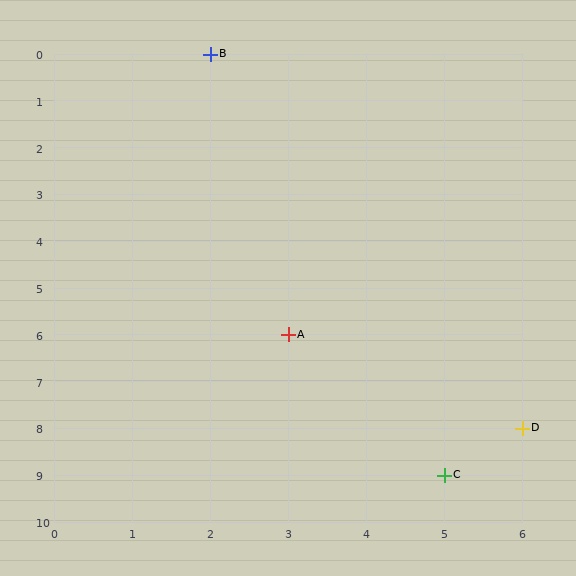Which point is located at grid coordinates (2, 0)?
Point B is at (2, 0).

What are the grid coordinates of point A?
Point A is at grid coordinates (3, 6).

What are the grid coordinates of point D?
Point D is at grid coordinates (6, 8).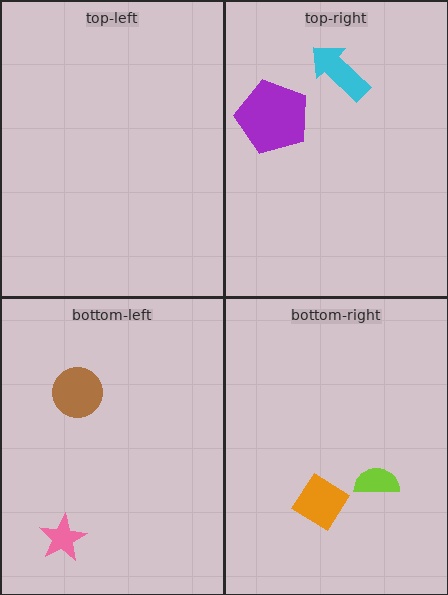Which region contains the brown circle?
The bottom-left region.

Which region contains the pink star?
The bottom-left region.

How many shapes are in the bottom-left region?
2.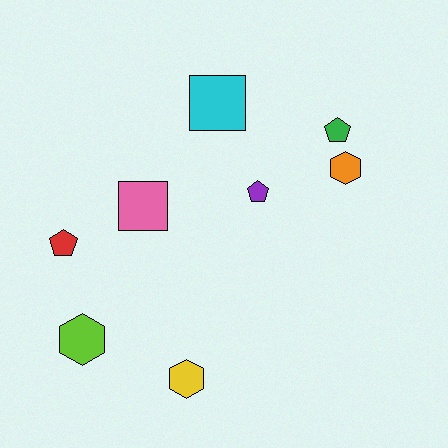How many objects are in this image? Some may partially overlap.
There are 8 objects.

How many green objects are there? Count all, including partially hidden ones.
There is 1 green object.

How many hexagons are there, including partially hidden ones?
There are 3 hexagons.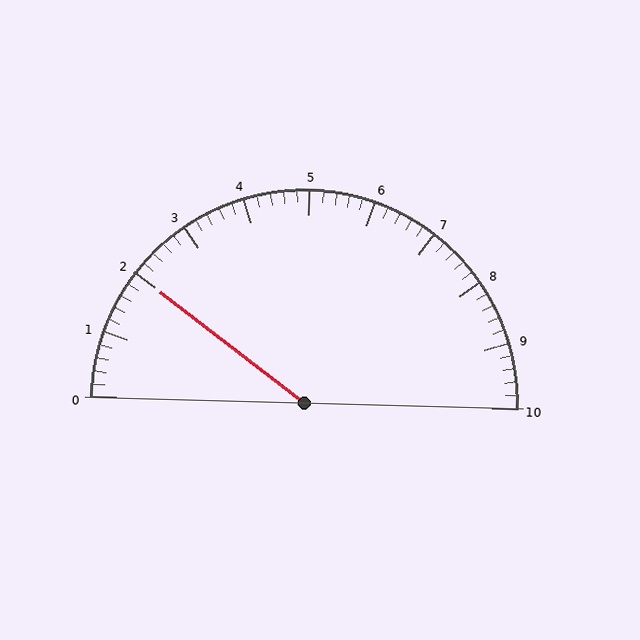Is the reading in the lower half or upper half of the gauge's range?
The reading is in the lower half of the range (0 to 10).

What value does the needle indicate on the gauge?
The needle indicates approximately 2.0.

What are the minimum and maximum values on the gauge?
The gauge ranges from 0 to 10.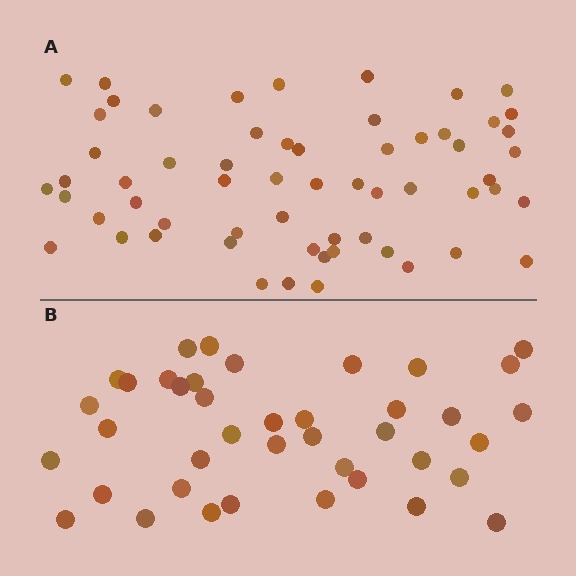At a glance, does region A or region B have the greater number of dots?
Region A (the top region) has more dots.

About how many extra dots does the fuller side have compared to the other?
Region A has approximately 20 more dots than region B.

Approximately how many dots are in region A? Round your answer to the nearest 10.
About 60 dots.